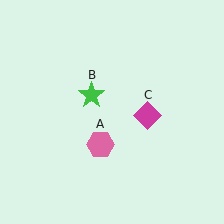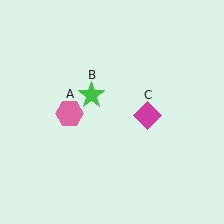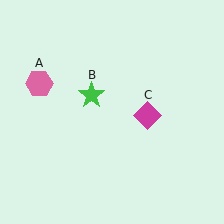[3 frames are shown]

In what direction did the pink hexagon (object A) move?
The pink hexagon (object A) moved up and to the left.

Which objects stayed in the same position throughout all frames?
Green star (object B) and magenta diamond (object C) remained stationary.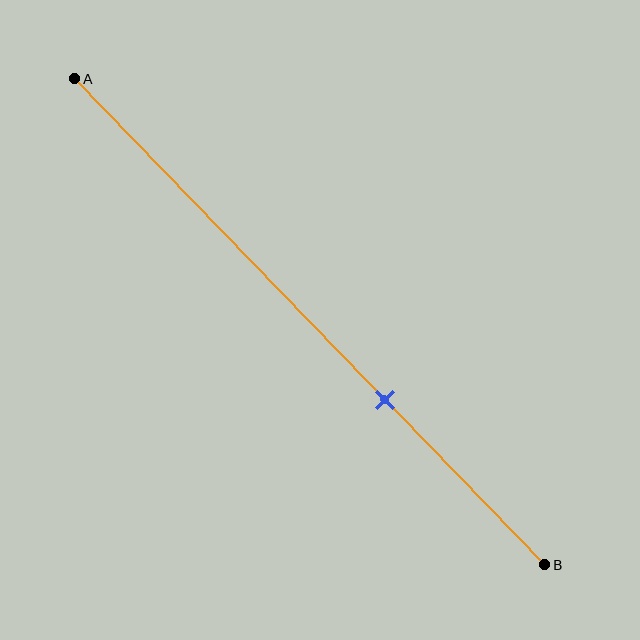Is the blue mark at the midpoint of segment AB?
No, the mark is at about 65% from A, not at the 50% midpoint.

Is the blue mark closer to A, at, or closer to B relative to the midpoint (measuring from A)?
The blue mark is closer to point B than the midpoint of segment AB.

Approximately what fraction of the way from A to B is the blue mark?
The blue mark is approximately 65% of the way from A to B.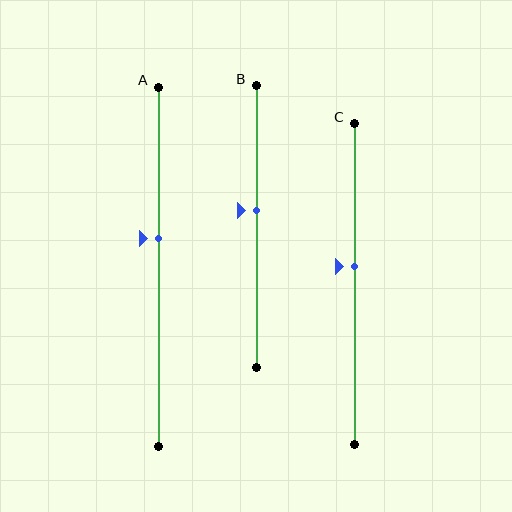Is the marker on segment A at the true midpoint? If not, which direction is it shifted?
No, the marker on segment A is shifted upward by about 8% of the segment length.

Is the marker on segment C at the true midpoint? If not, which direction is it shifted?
No, the marker on segment C is shifted upward by about 5% of the segment length.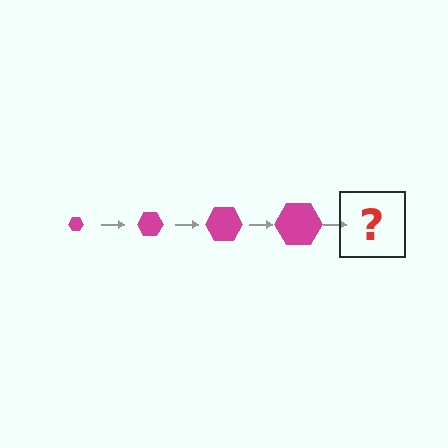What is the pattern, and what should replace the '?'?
The pattern is that the hexagon gets progressively larger each step. The '?' should be a magenta hexagon, larger than the previous one.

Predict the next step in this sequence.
The next step is a magenta hexagon, larger than the previous one.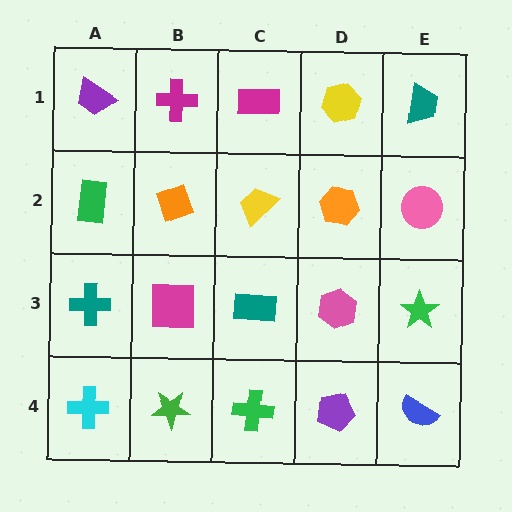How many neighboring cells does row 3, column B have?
4.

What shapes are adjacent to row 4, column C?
A teal rectangle (row 3, column C), a green star (row 4, column B), a purple pentagon (row 4, column D).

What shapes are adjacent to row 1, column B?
An orange diamond (row 2, column B), a purple trapezoid (row 1, column A), a magenta rectangle (row 1, column C).